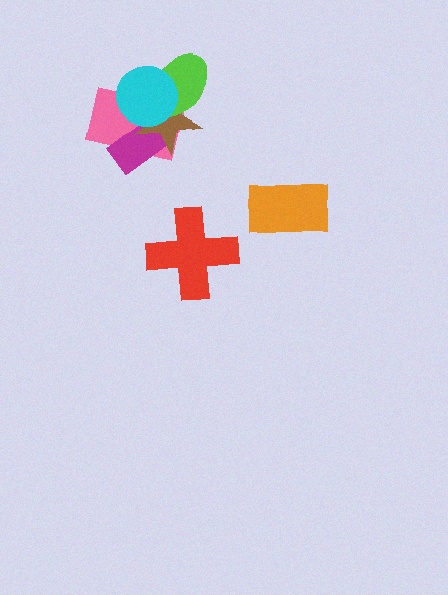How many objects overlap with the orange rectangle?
0 objects overlap with the orange rectangle.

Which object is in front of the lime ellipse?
The cyan circle is in front of the lime ellipse.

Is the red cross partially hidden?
No, no other shape covers it.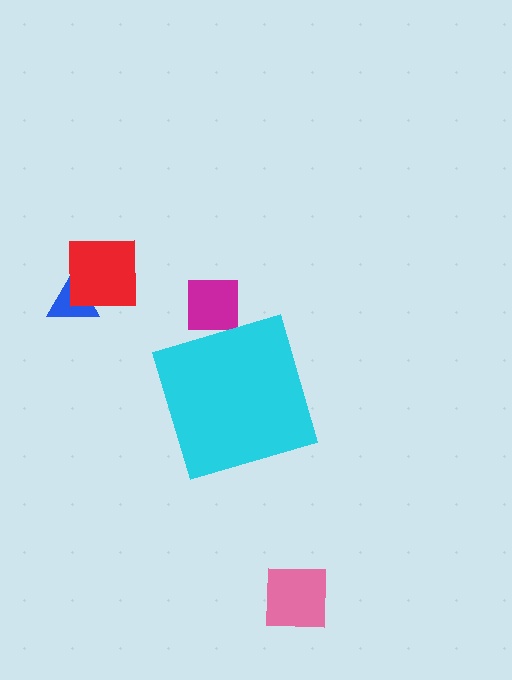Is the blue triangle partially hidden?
No, the blue triangle is fully visible.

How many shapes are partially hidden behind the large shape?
1 shape is partially hidden.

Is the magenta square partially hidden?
Yes, the magenta square is partially hidden behind the cyan diamond.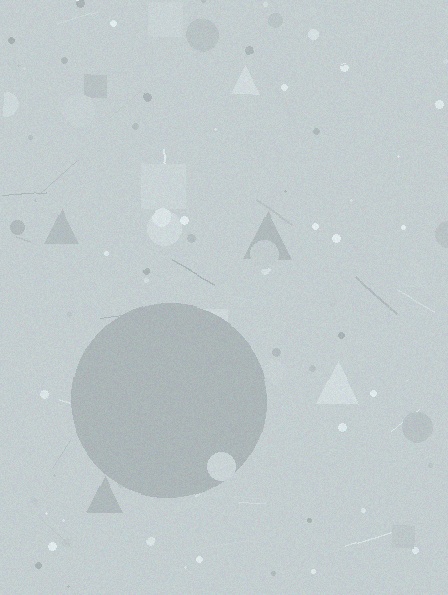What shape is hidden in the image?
A circle is hidden in the image.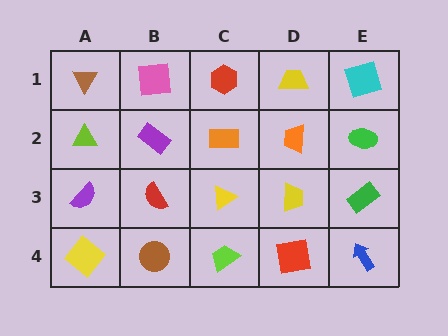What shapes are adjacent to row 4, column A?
A purple semicircle (row 3, column A), a brown circle (row 4, column B).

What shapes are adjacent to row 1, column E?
A green ellipse (row 2, column E), a yellow trapezoid (row 1, column D).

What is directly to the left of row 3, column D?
A yellow triangle.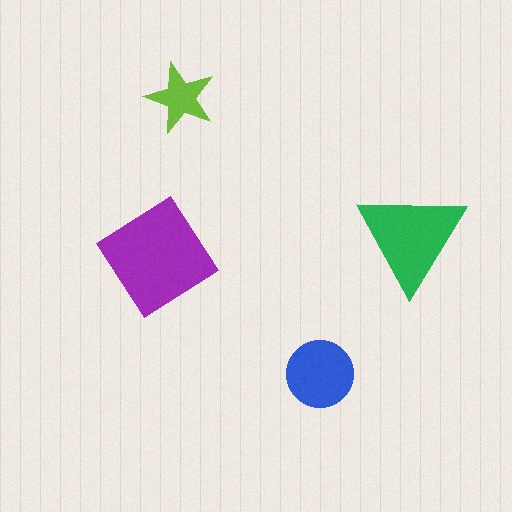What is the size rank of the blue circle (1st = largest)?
3rd.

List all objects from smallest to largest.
The lime star, the blue circle, the green triangle, the purple diamond.